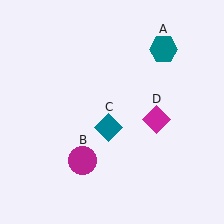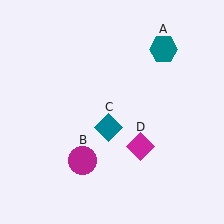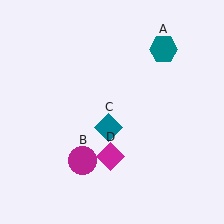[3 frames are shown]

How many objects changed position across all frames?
1 object changed position: magenta diamond (object D).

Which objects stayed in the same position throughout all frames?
Teal hexagon (object A) and magenta circle (object B) and teal diamond (object C) remained stationary.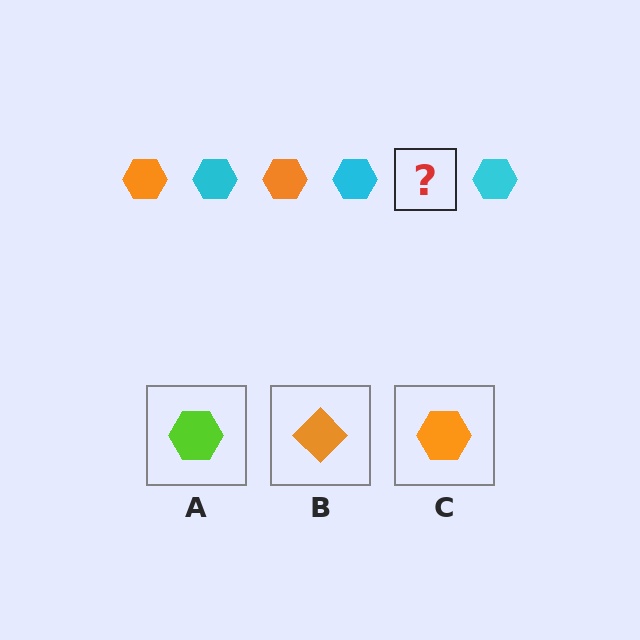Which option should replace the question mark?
Option C.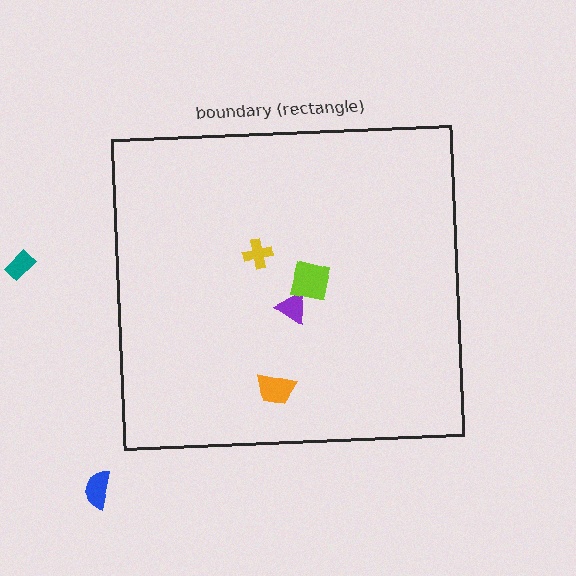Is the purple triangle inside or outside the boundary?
Inside.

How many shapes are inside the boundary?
4 inside, 2 outside.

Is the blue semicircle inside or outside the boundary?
Outside.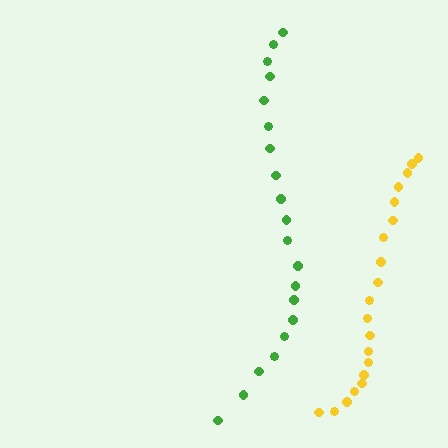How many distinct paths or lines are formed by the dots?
There are 2 distinct paths.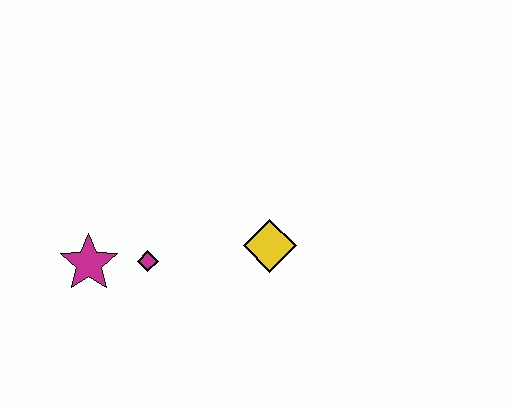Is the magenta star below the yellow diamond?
Yes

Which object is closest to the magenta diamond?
The magenta star is closest to the magenta diamond.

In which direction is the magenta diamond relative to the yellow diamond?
The magenta diamond is to the left of the yellow diamond.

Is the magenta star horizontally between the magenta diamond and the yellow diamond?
No